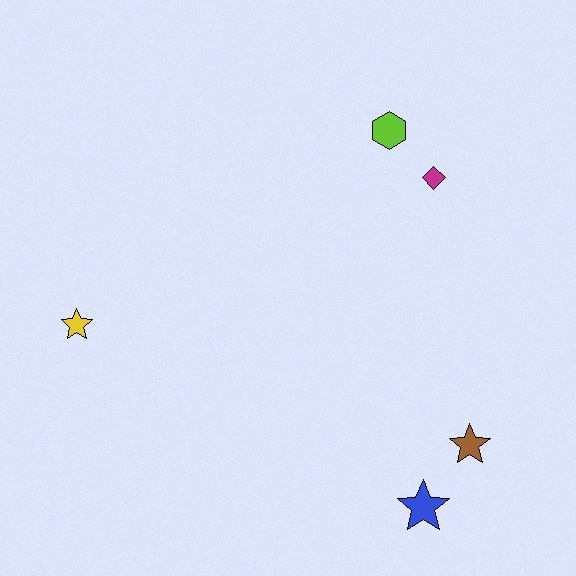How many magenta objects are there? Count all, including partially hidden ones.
There is 1 magenta object.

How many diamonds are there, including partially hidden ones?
There is 1 diamond.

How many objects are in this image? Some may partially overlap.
There are 5 objects.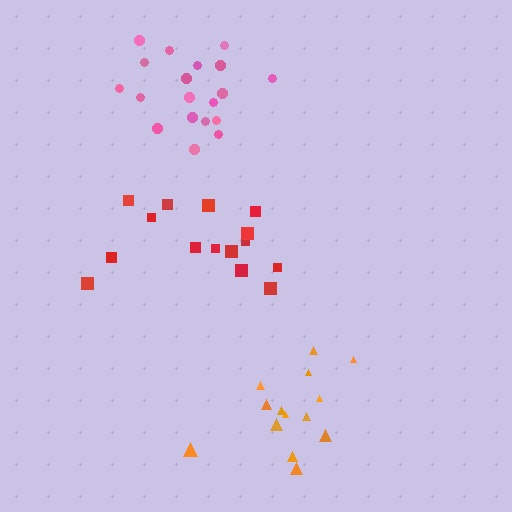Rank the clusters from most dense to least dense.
pink, orange, red.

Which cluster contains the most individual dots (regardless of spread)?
Pink (19).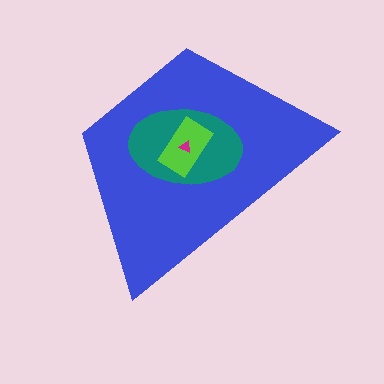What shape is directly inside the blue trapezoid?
The teal ellipse.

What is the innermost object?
The magenta triangle.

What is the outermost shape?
The blue trapezoid.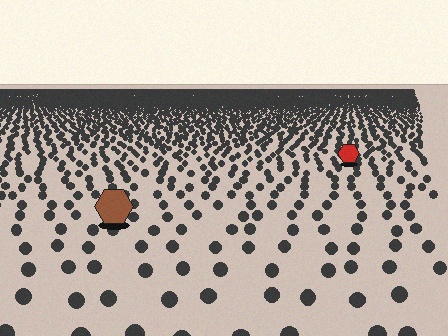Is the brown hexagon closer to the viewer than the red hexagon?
Yes. The brown hexagon is closer — you can tell from the texture gradient: the ground texture is coarser near it.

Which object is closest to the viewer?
The brown hexagon is closest. The texture marks near it are larger and more spread out.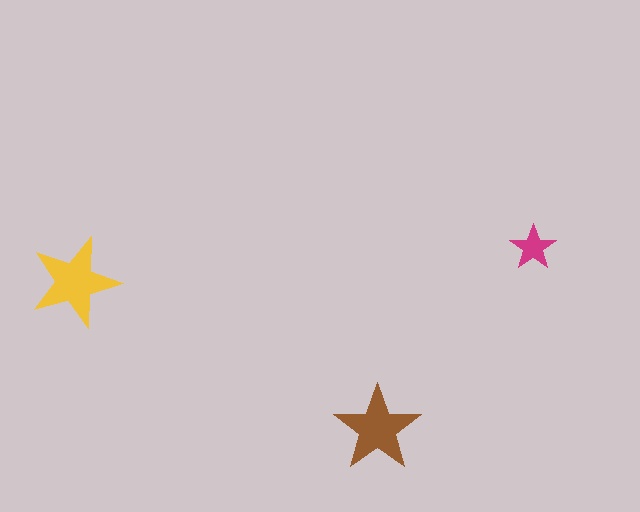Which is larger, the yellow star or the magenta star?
The yellow one.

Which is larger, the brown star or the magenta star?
The brown one.